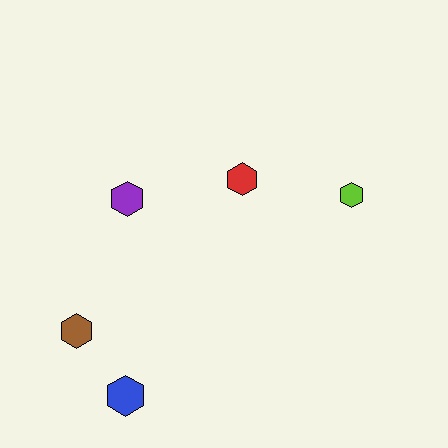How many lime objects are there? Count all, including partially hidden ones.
There is 1 lime object.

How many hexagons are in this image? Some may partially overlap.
There are 5 hexagons.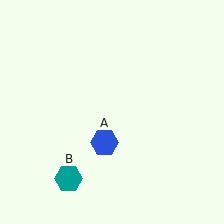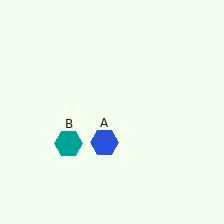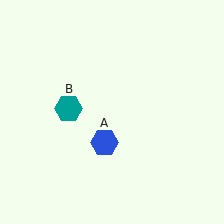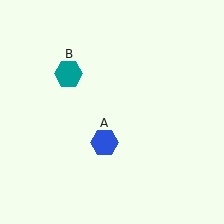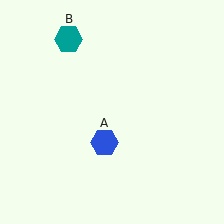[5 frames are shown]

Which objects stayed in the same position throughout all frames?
Blue hexagon (object A) remained stationary.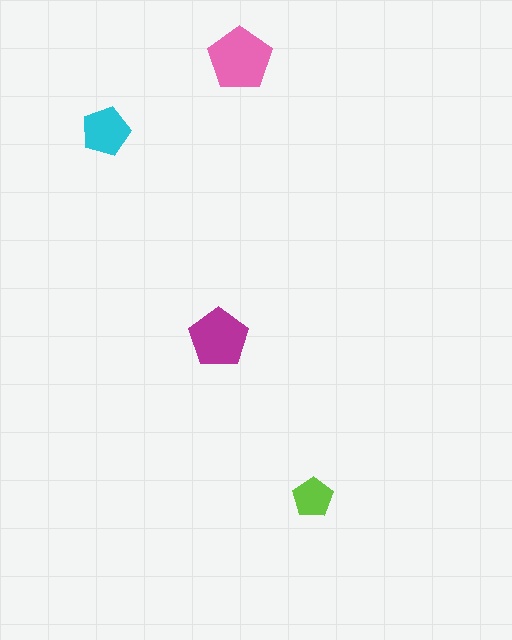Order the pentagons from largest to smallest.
the pink one, the magenta one, the cyan one, the lime one.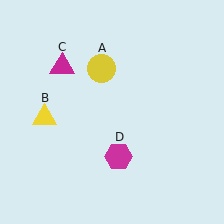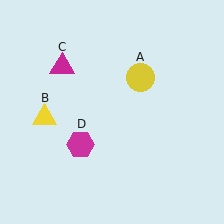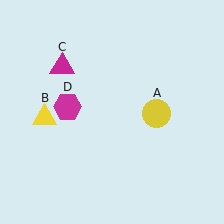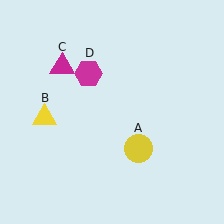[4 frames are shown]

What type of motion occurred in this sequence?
The yellow circle (object A), magenta hexagon (object D) rotated clockwise around the center of the scene.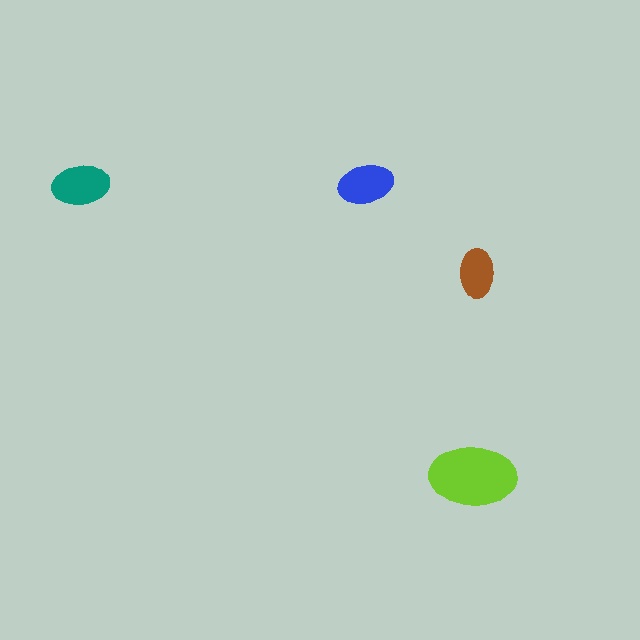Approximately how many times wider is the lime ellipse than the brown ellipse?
About 2 times wider.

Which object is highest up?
The blue ellipse is topmost.